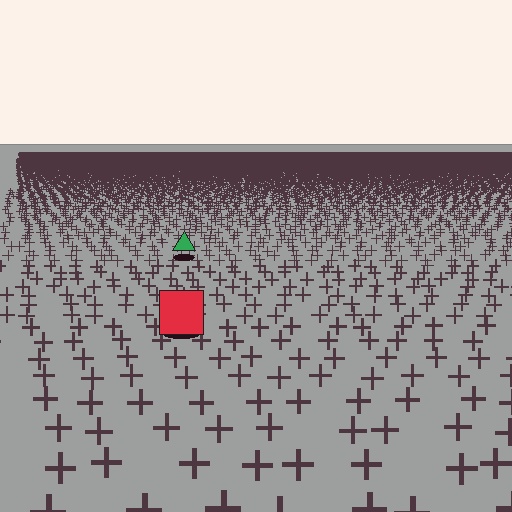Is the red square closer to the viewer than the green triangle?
Yes. The red square is closer — you can tell from the texture gradient: the ground texture is coarser near it.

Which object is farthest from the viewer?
The green triangle is farthest from the viewer. It appears smaller and the ground texture around it is denser.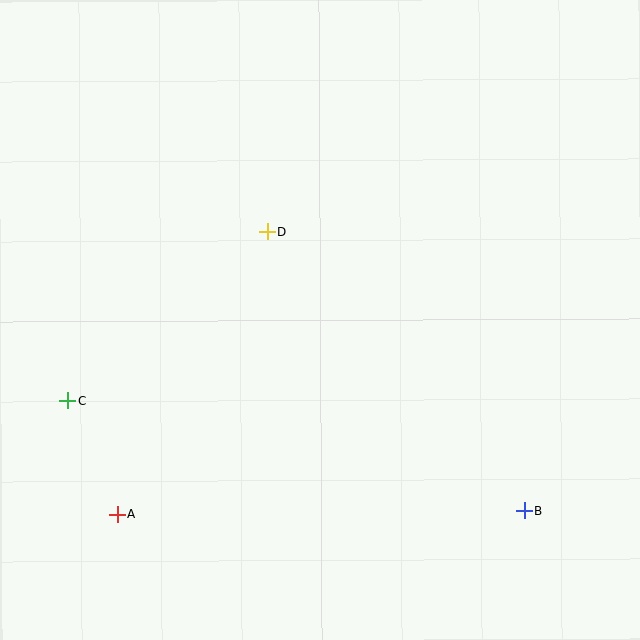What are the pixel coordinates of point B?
Point B is at (524, 511).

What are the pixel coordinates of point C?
Point C is at (68, 401).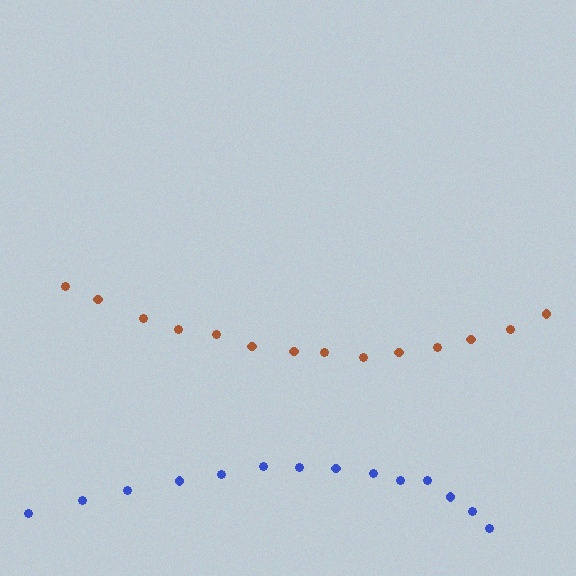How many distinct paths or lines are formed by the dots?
There are 2 distinct paths.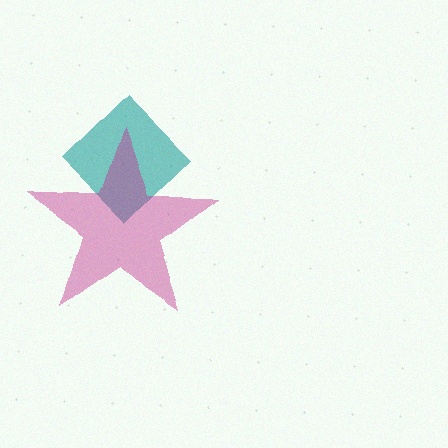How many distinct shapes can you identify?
There are 2 distinct shapes: a teal diamond, a magenta star.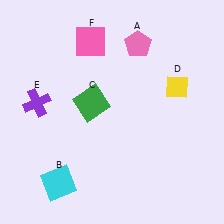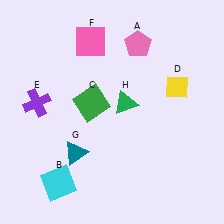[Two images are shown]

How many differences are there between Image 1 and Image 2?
There are 2 differences between the two images.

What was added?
A teal triangle (G), a green triangle (H) were added in Image 2.